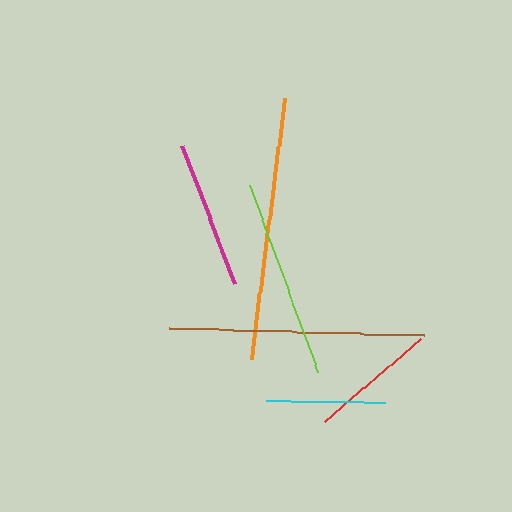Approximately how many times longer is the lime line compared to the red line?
The lime line is approximately 1.6 times the length of the red line.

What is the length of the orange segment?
The orange segment is approximately 263 pixels long.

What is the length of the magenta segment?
The magenta segment is approximately 147 pixels long.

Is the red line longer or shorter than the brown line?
The brown line is longer than the red line.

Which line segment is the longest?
The orange line is the longest at approximately 263 pixels.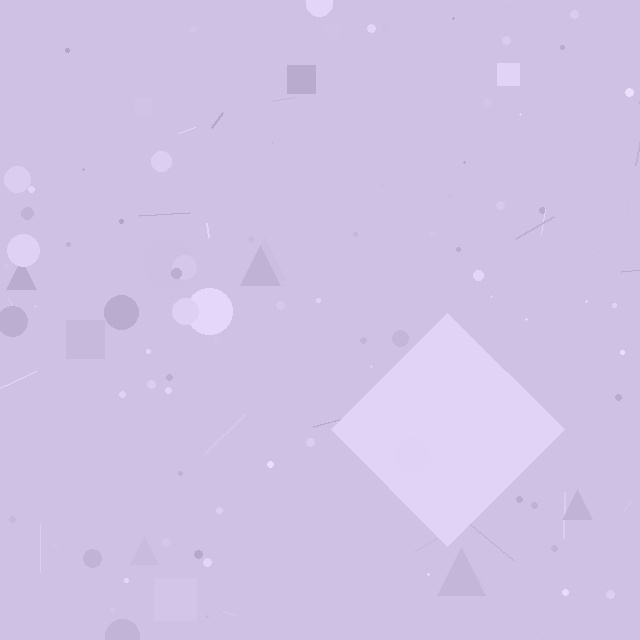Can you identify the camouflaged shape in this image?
The camouflaged shape is a diamond.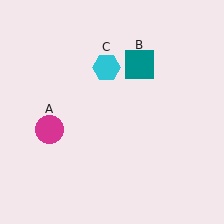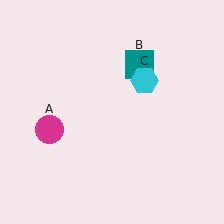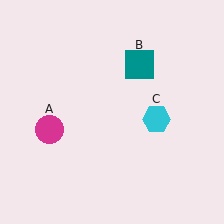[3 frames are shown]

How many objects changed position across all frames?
1 object changed position: cyan hexagon (object C).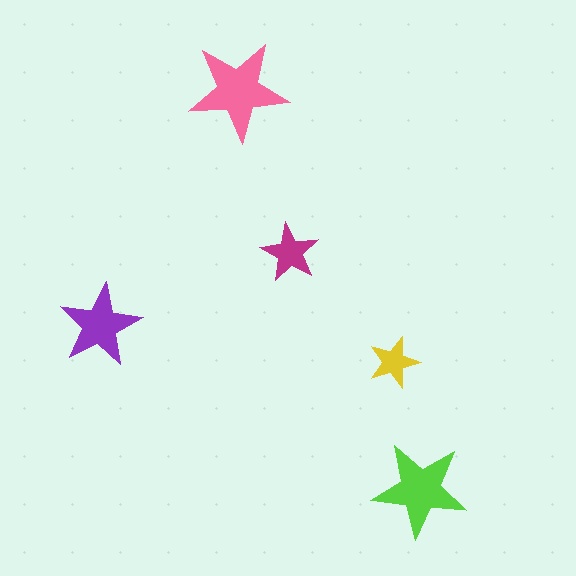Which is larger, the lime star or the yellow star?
The lime one.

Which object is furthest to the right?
The lime star is rightmost.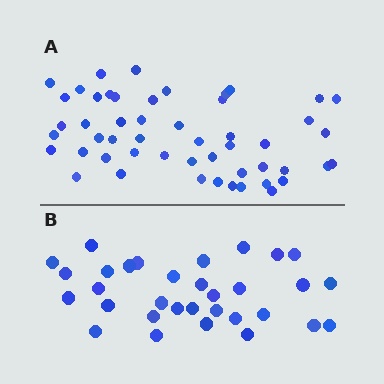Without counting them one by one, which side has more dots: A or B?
Region A (the top region) has more dots.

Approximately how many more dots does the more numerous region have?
Region A has approximately 20 more dots than region B.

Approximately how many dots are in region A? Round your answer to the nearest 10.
About 50 dots. (The exact count is 51, which rounds to 50.)